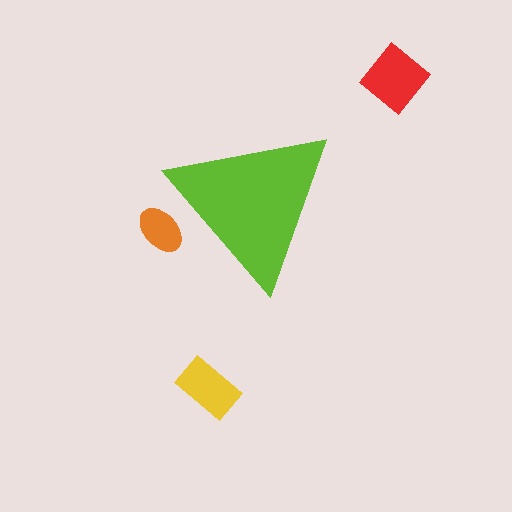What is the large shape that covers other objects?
A lime triangle.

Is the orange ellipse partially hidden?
Yes, the orange ellipse is partially hidden behind the lime triangle.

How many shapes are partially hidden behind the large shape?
1 shape is partially hidden.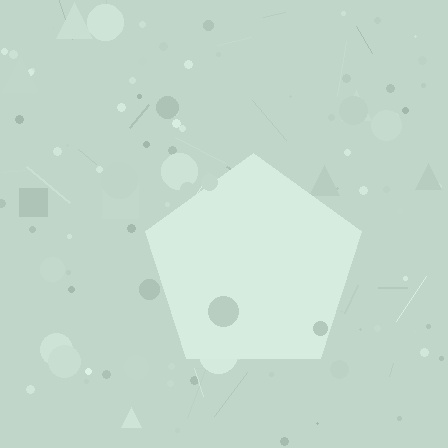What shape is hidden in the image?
A pentagon is hidden in the image.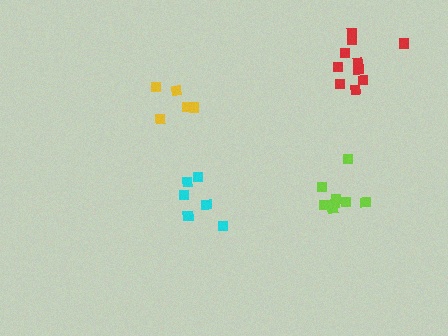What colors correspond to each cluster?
The clusters are colored: cyan, lime, yellow, red.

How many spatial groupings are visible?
There are 4 spatial groupings.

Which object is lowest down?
The lime cluster is bottommost.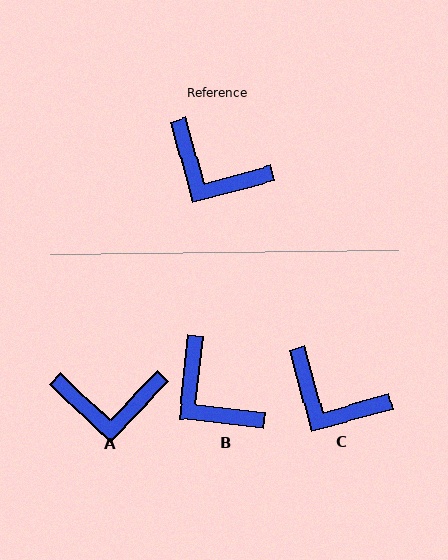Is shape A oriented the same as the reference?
No, it is off by about 31 degrees.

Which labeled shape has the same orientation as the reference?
C.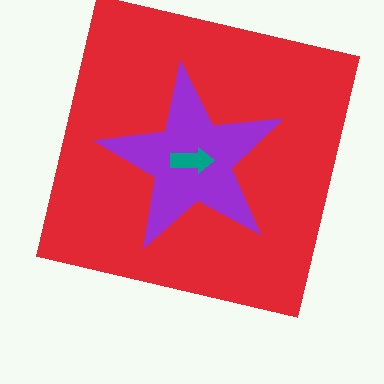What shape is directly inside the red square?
The purple star.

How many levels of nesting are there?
3.